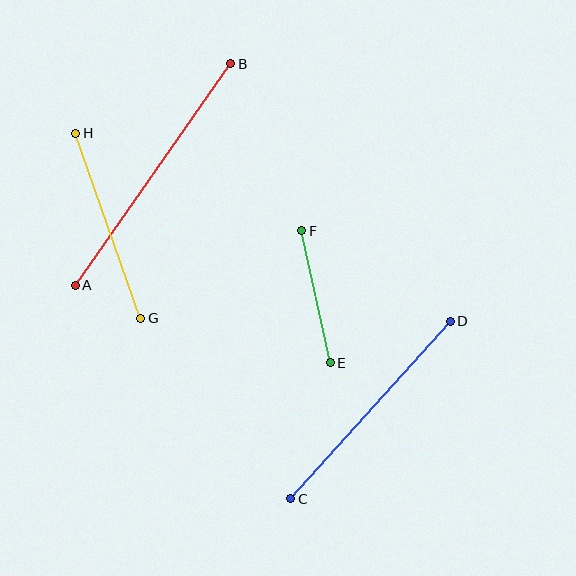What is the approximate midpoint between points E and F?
The midpoint is at approximately (316, 297) pixels.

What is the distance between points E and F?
The distance is approximately 135 pixels.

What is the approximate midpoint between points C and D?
The midpoint is at approximately (371, 410) pixels.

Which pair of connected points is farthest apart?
Points A and B are farthest apart.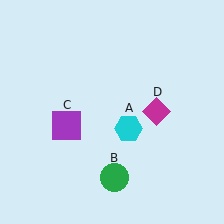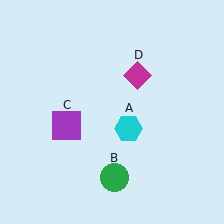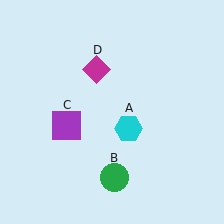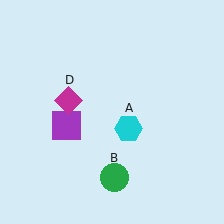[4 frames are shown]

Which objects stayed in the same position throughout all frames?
Cyan hexagon (object A) and green circle (object B) and purple square (object C) remained stationary.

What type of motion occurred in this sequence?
The magenta diamond (object D) rotated counterclockwise around the center of the scene.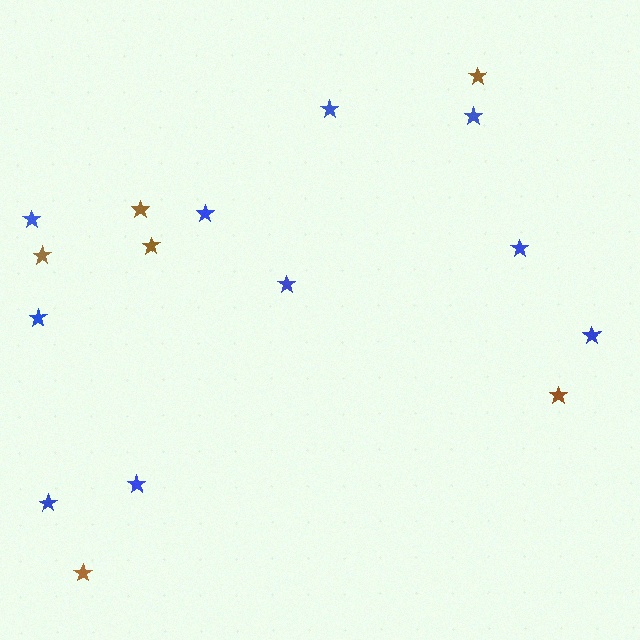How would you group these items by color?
There are 2 groups: one group of brown stars (6) and one group of blue stars (10).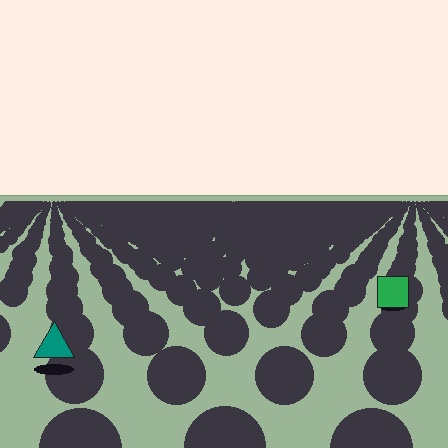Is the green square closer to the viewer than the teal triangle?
No. The teal triangle is closer — you can tell from the texture gradient: the ground texture is coarser near it.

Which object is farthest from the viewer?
The green square is farthest from the viewer. It appears smaller and the ground texture around it is denser.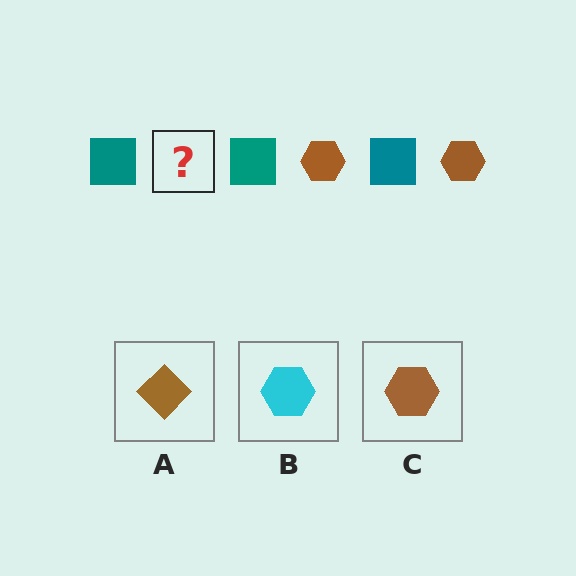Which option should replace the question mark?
Option C.